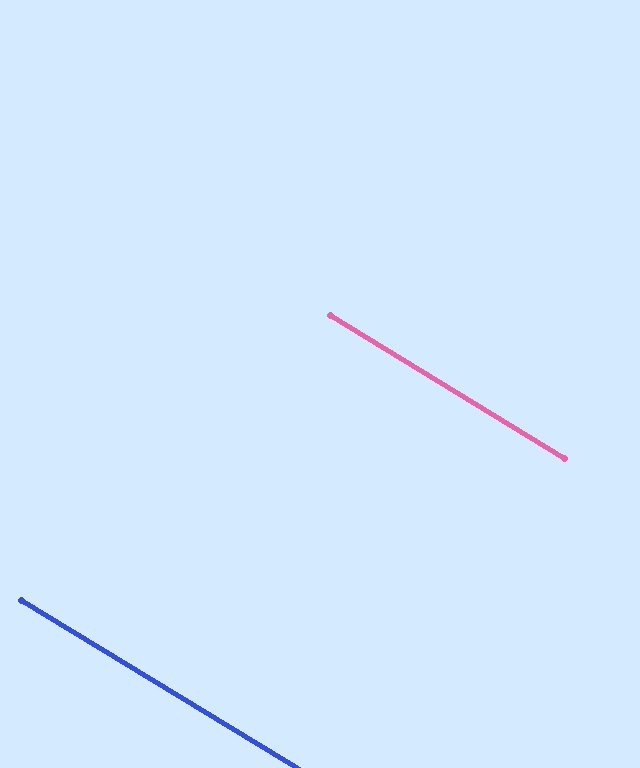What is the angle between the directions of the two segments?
Approximately 0 degrees.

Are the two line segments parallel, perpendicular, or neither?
Parallel — their directions differ by only 0.1°.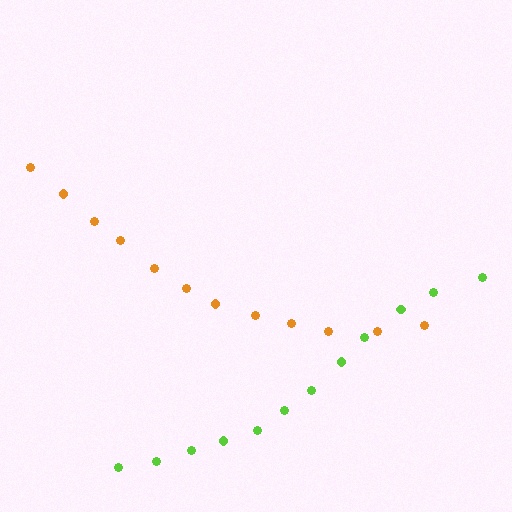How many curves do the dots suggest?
There are 2 distinct paths.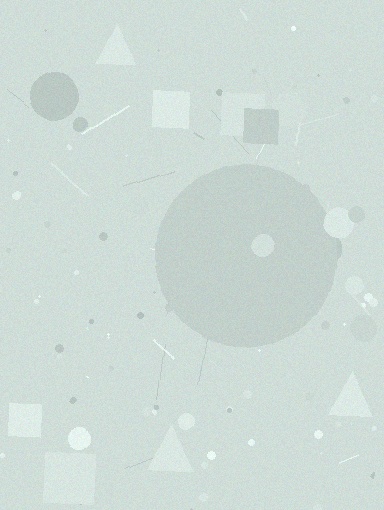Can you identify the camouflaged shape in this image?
The camouflaged shape is a circle.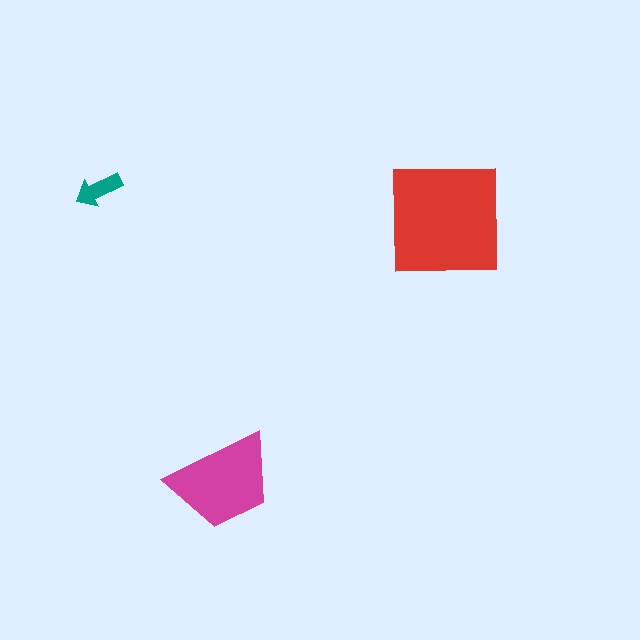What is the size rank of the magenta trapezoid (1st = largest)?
2nd.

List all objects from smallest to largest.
The teal arrow, the magenta trapezoid, the red square.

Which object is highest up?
The teal arrow is topmost.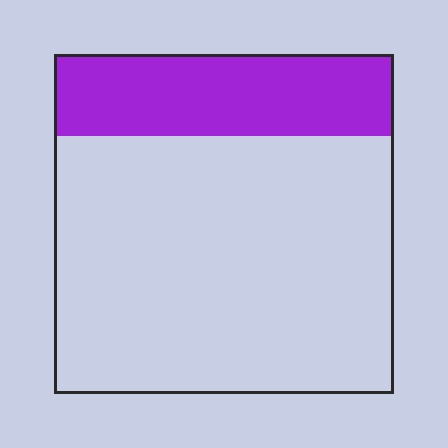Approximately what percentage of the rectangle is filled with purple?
Approximately 25%.